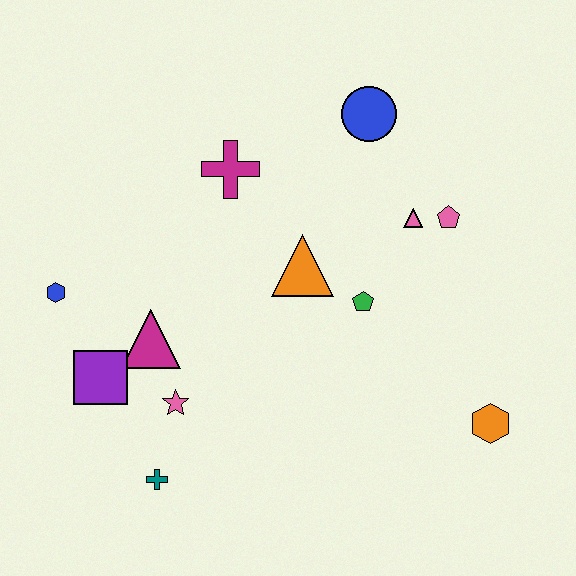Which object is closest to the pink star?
The magenta triangle is closest to the pink star.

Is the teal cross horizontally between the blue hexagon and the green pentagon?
Yes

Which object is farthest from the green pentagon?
The blue hexagon is farthest from the green pentagon.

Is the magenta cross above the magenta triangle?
Yes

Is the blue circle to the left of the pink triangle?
Yes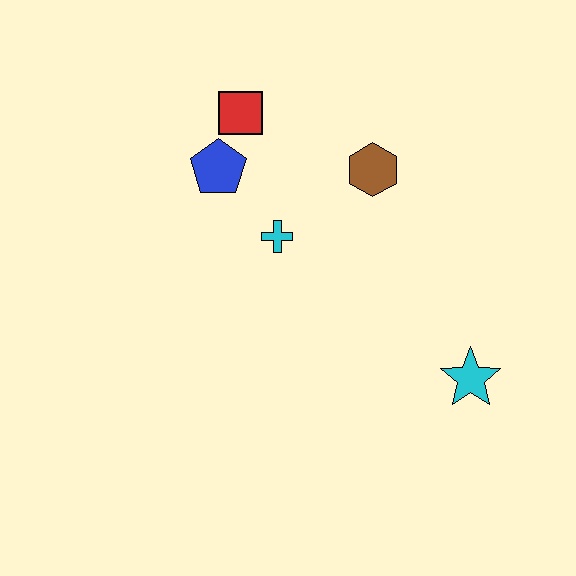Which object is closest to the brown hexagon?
The cyan cross is closest to the brown hexagon.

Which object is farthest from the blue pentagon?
The cyan star is farthest from the blue pentagon.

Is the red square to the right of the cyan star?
No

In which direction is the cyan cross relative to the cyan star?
The cyan cross is to the left of the cyan star.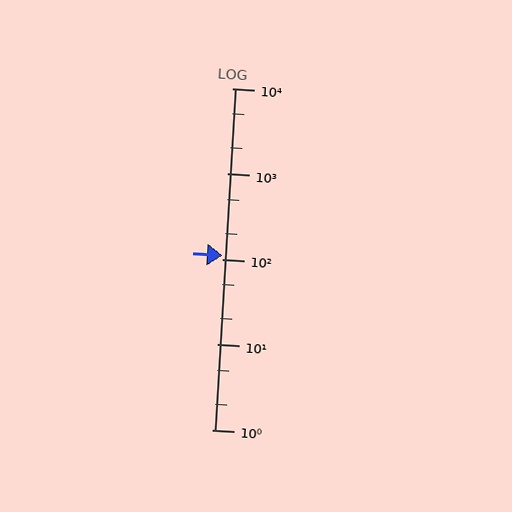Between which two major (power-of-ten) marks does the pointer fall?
The pointer is between 100 and 1000.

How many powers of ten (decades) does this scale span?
The scale spans 4 decades, from 1 to 10000.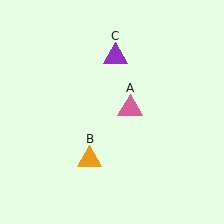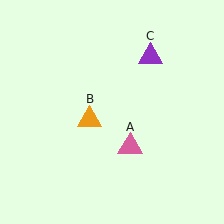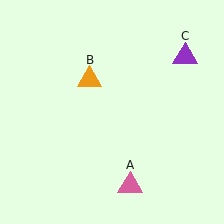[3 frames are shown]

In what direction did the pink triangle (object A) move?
The pink triangle (object A) moved down.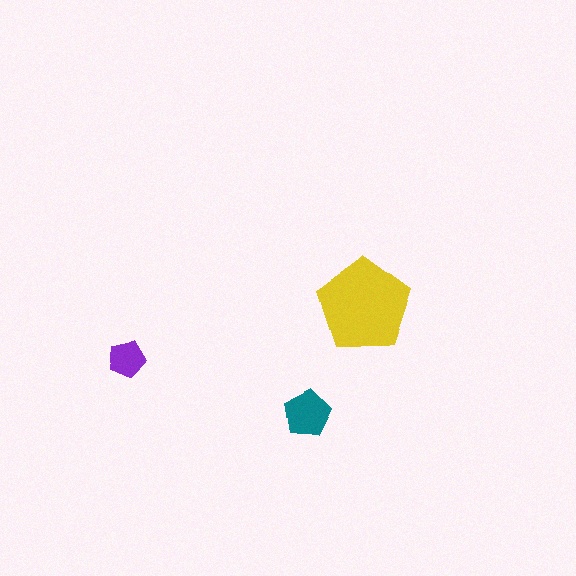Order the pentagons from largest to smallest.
the yellow one, the teal one, the purple one.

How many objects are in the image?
There are 3 objects in the image.